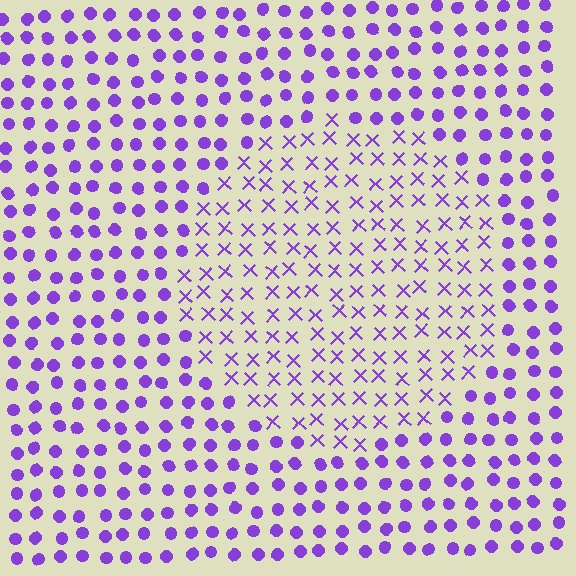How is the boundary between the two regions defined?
The boundary is defined by a change in element shape: X marks inside vs. circles outside. All elements share the same color and spacing.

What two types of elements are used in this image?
The image uses X marks inside the circle region and circles outside it.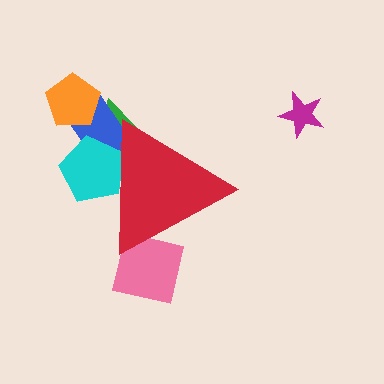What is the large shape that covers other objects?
A red triangle.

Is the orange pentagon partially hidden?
No, the orange pentagon is fully visible.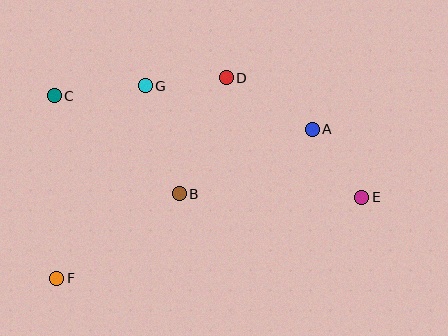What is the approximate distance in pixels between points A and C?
The distance between A and C is approximately 260 pixels.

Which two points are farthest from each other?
Points C and E are farthest from each other.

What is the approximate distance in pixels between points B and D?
The distance between B and D is approximately 125 pixels.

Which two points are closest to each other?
Points D and G are closest to each other.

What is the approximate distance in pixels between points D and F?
The distance between D and F is approximately 263 pixels.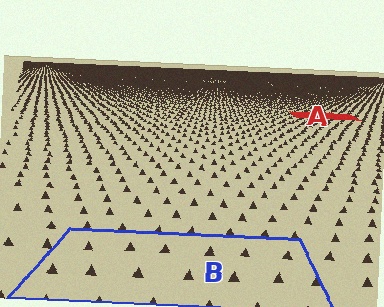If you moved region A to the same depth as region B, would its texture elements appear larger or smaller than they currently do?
They would appear larger. At a closer depth, the same texture elements are projected at a bigger on-screen size.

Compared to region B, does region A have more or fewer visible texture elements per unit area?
Region A has more texture elements per unit area — they are packed more densely because it is farther away.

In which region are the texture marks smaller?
The texture marks are smaller in region A, because it is farther away.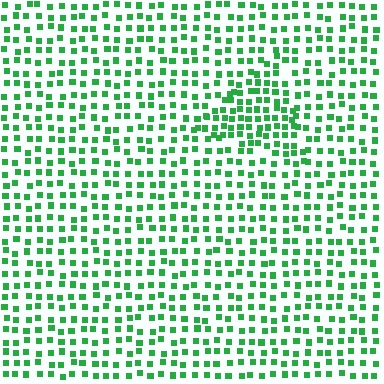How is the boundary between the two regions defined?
The boundary is defined by a change in element density (approximately 1.6x ratio). All elements are the same color, size, and shape.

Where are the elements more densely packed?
The elements are more densely packed inside the triangle boundary.